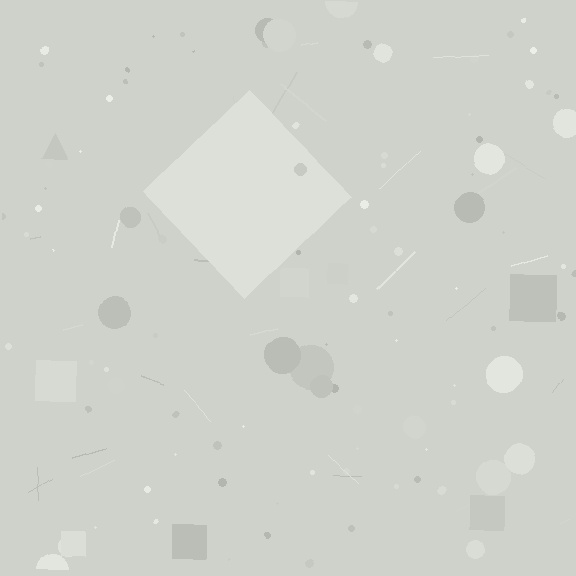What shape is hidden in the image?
A diamond is hidden in the image.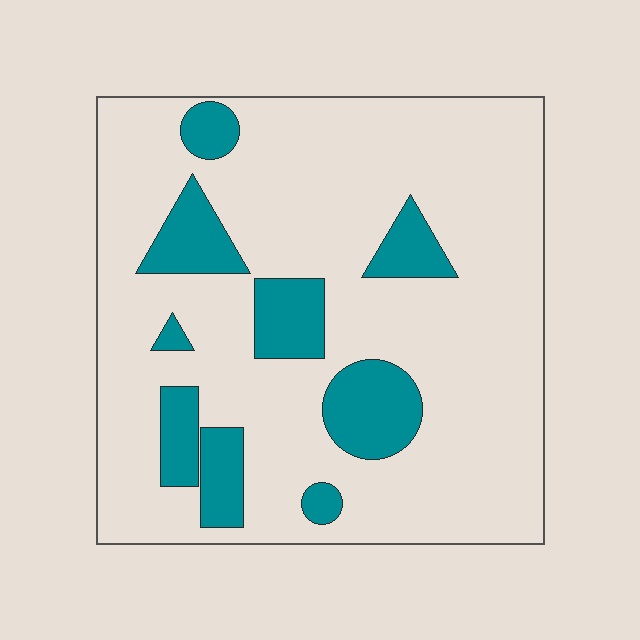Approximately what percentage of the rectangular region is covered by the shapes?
Approximately 20%.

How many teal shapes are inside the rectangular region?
9.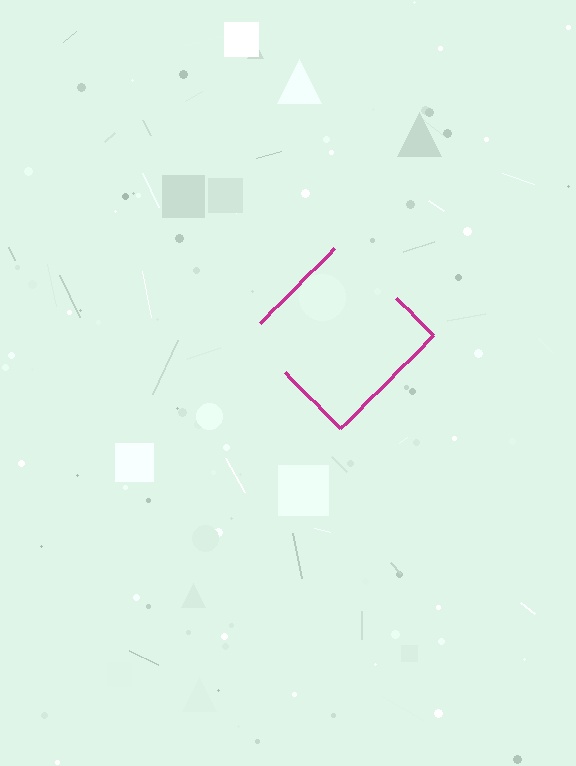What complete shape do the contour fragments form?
The contour fragments form a diamond.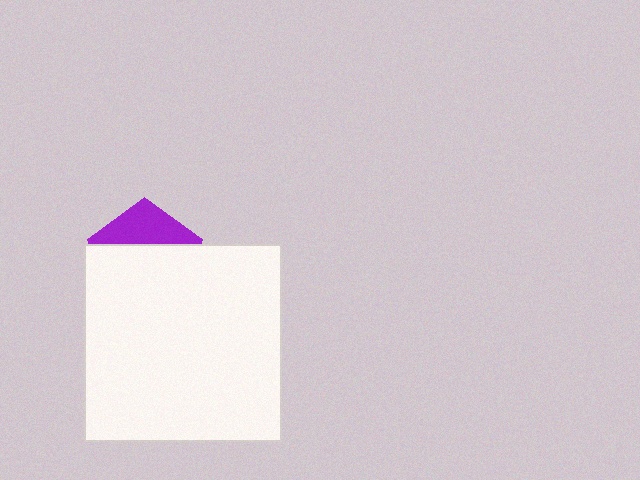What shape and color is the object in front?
The object in front is a white square.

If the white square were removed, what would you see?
You would see the complete purple pentagon.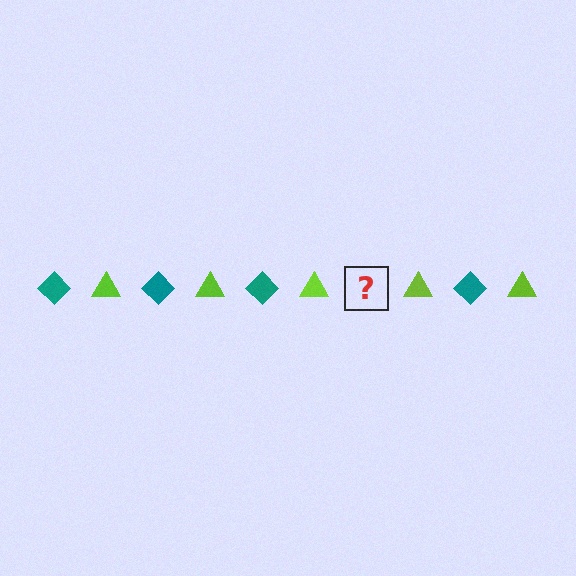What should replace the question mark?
The question mark should be replaced with a teal diamond.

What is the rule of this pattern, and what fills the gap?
The rule is that the pattern alternates between teal diamond and lime triangle. The gap should be filled with a teal diamond.